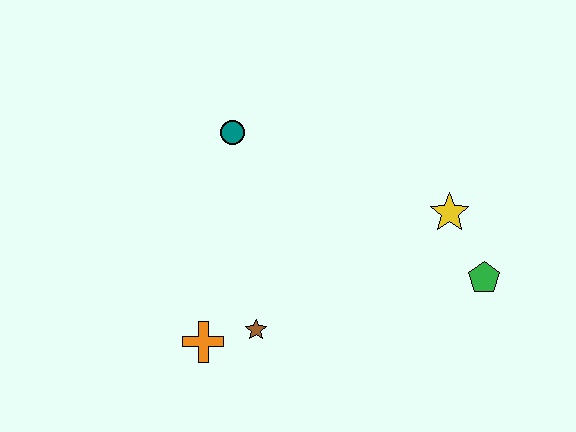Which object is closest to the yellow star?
The green pentagon is closest to the yellow star.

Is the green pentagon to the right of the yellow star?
Yes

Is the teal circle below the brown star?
No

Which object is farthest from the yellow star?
The orange cross is farthest from the yellow star.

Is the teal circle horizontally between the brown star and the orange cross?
Yes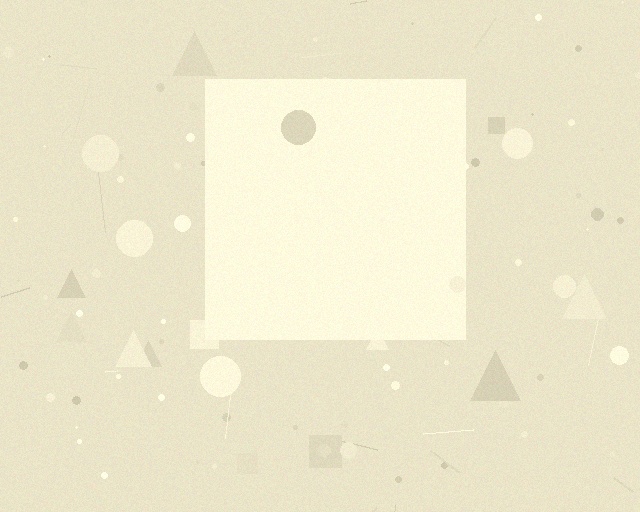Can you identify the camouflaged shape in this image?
The camouflaged shape is a square.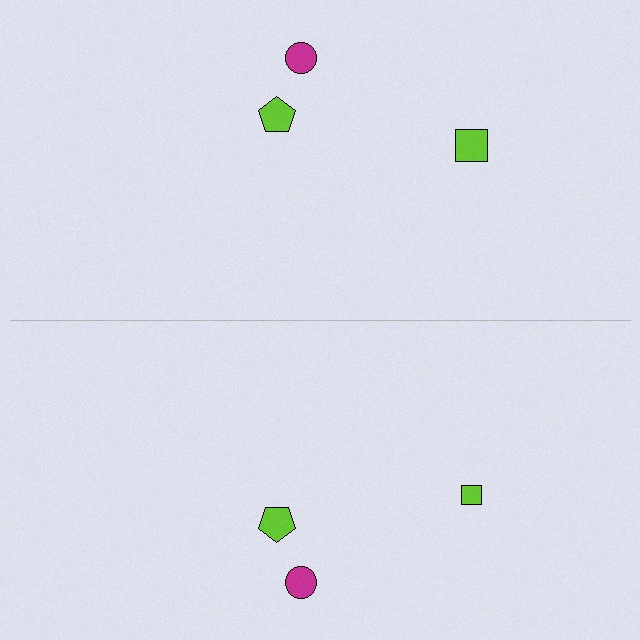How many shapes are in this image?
There are 6 shapes in this image.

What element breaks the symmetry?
The lime square on the bottom side has a different size than its mirror counterpart.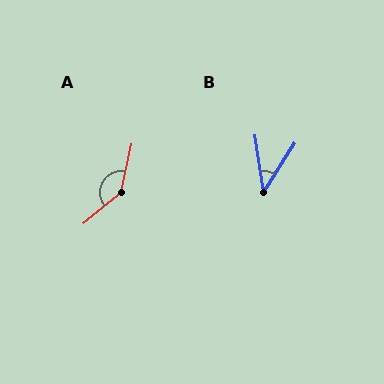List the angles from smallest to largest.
B (41°), A (142°).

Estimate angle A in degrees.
Approximately 142 degrees.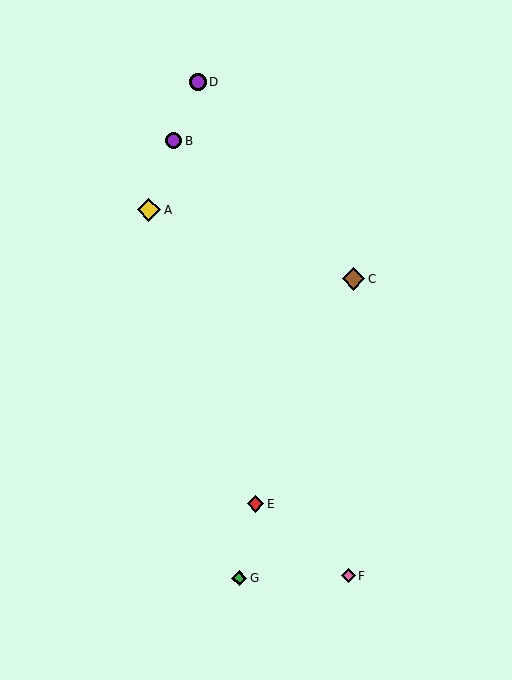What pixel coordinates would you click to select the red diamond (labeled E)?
Click at (256, 504) to select the red diamond E.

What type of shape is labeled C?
Shape C is a brown diamond.